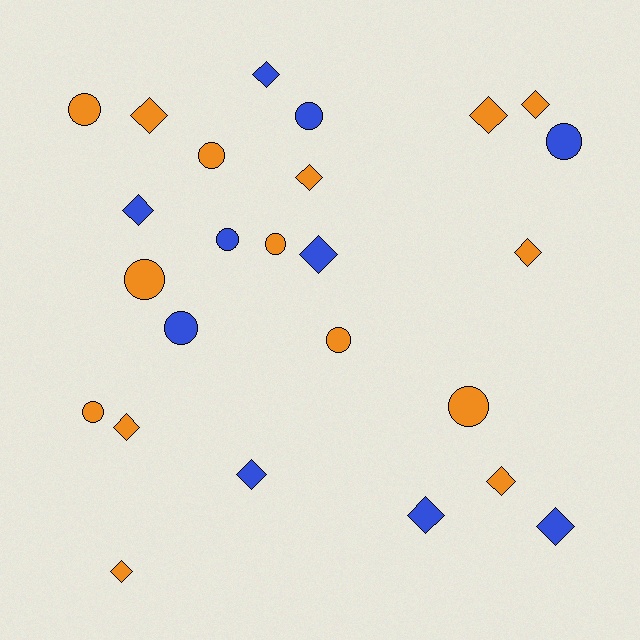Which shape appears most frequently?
Diamond, with 14 objects.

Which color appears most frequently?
Orange, with 15 objects.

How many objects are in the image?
There are 25 objects.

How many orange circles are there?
There are 7 orange circles.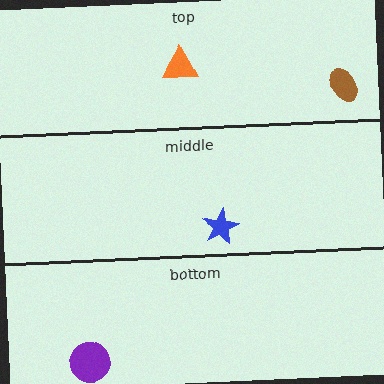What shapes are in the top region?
The orange triangle, the brown ellipse.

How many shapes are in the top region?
2.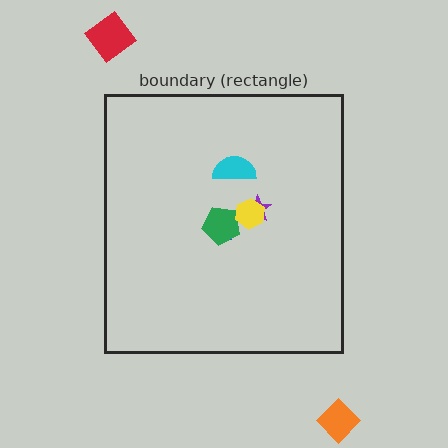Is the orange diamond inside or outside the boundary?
Outside.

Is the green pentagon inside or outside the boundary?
Inside.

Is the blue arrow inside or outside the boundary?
Inside.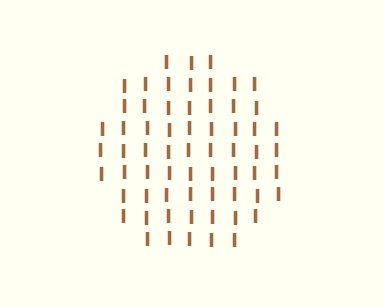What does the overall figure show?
The overall figure shows a circle.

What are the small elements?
The small elements are letter I's.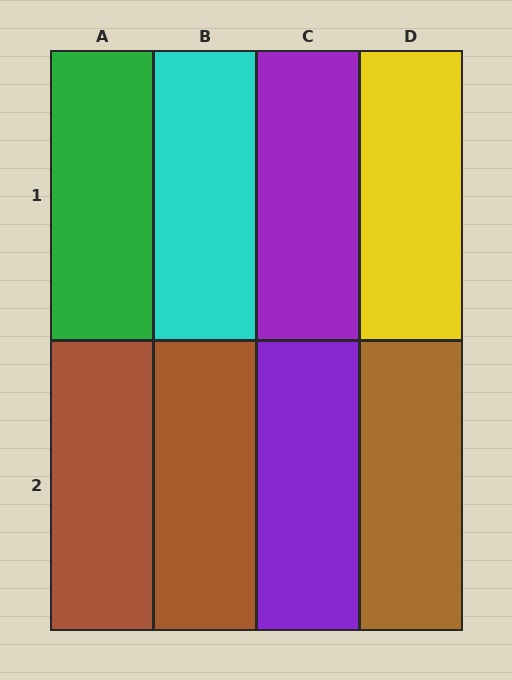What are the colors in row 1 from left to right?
Green, cyan, purple, yellow.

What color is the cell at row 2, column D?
Brown.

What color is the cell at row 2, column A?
Brown.